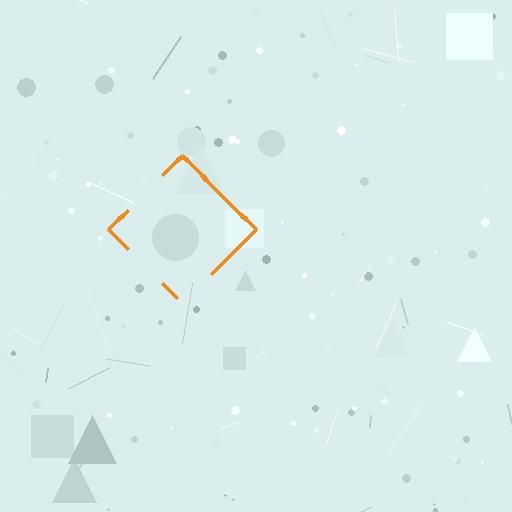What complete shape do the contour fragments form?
The contour fragments form a diamond.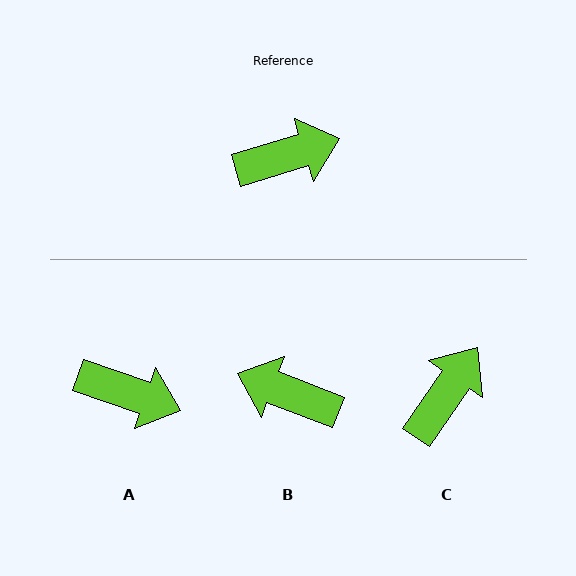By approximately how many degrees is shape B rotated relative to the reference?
Approximately 142 degrees counter-clockwise.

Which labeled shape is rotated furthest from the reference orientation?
B, about 142 degrees away.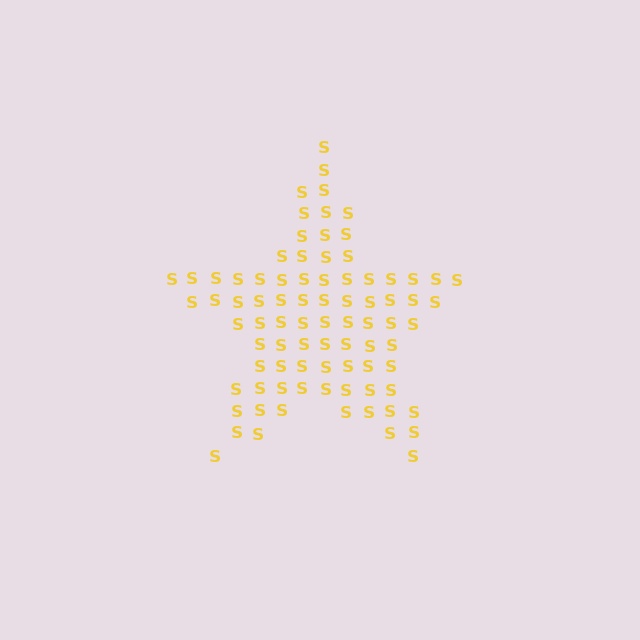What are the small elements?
The small elements are letter S's.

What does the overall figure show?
The overall figure shows a star.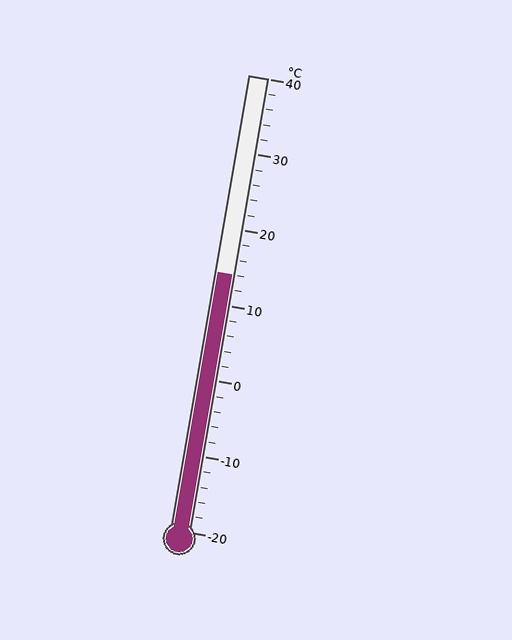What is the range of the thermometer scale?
The thermometer scale ranges from -20°C to 40°C.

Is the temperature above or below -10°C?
The temperature is above -10°C.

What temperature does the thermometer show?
The thermometer shows approximately 14°C.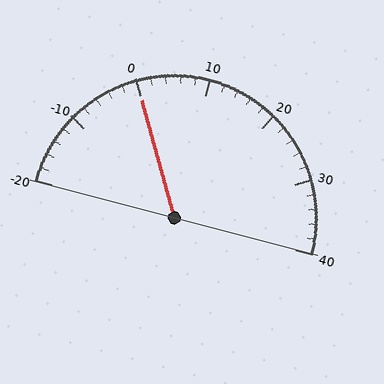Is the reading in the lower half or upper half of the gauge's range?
The reading is in the lower half of the range (-20 to 40).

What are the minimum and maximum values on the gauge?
The gauge ranges from -20 to 40.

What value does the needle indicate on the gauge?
The needle indicates approximately 0.